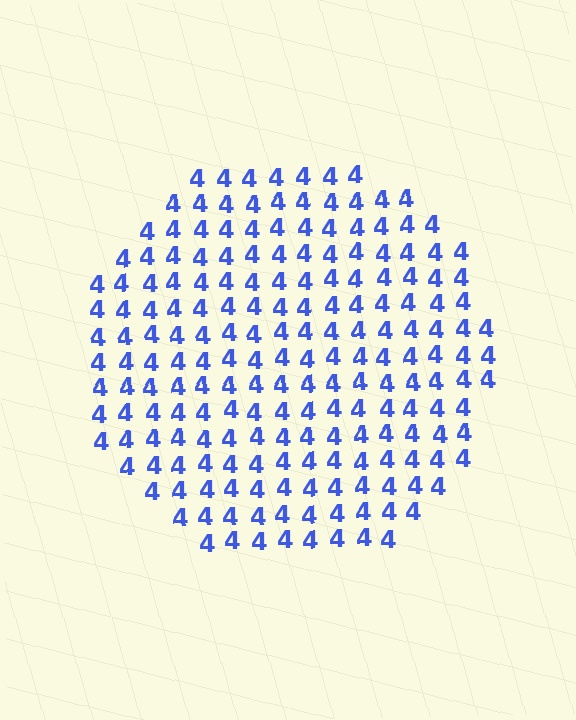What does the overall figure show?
The overall figure shows a circle.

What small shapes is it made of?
It is made of small digit 4's.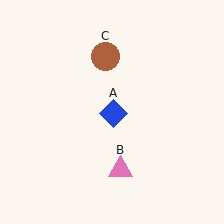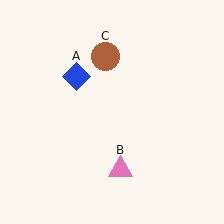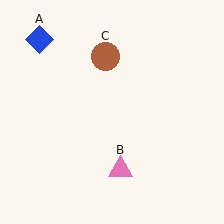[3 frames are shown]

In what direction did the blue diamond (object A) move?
The blue diamond (object A) moved up and to the left.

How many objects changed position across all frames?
1 object changed position: blue diamond (object A).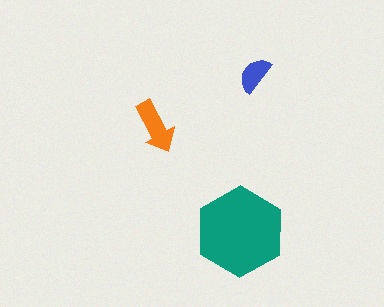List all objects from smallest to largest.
The blue semicircle, the orange arrow, the teal hexagon.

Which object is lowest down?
The teal hexagon is bottommost.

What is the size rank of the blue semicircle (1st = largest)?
3rd.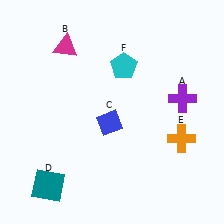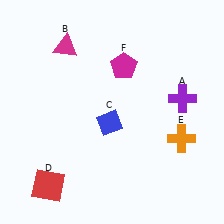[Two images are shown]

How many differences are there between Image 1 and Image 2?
There are 2 differences between the two images.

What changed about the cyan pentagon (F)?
In Image 1, F is cyan. In Image 2, it changed to magenta.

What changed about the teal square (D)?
In Image 1, D is teal. In Image 2, it changed to red.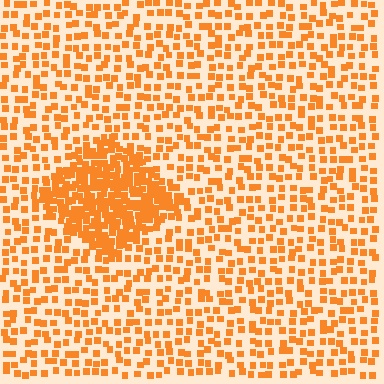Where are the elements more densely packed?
The elements are more densely packed inside the diamond boundary.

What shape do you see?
I see a diamond.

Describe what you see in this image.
The image contains small orange elements arranged at two different densities. A diamond-shaped region is visible where the elements are more densely packed than the surrounding area.